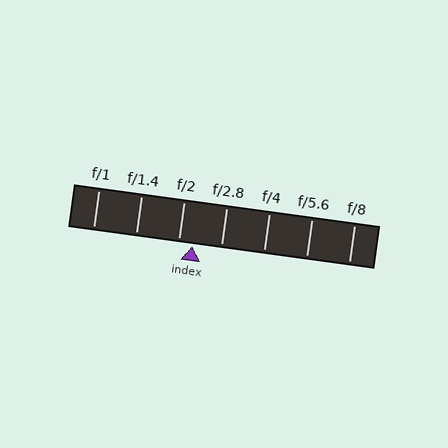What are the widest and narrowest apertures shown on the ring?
The widest aperture shown is f/1 and the narrowest is f/8.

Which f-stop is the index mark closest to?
The index mark is closest to f/2.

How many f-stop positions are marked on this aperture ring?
There are 7 f-stop positions marked.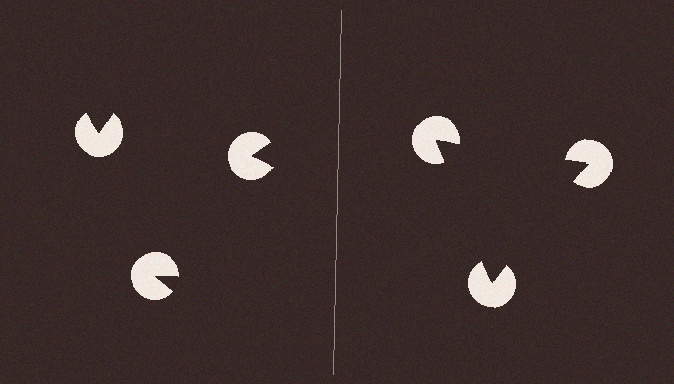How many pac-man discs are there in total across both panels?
6 — 3 on each side.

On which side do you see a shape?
An illusory triangle appears on the right side. On the left side the wedge cuts are rotated, so no coherent shape forms.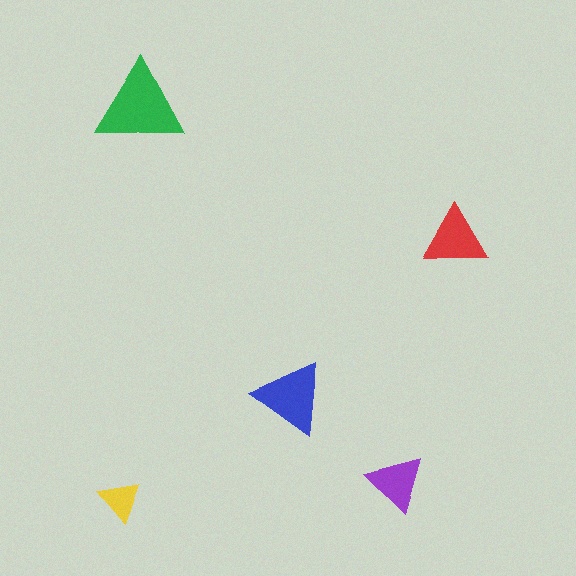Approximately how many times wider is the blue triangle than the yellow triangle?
About 2 times wider.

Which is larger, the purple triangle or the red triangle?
The red one.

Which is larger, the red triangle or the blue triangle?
The blue one.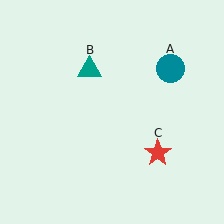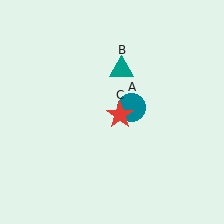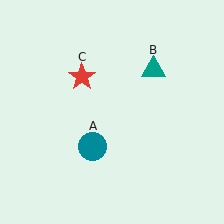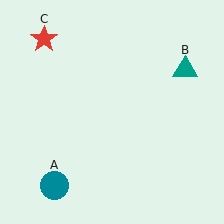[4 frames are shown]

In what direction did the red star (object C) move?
The red star (object C) moved up and to the left.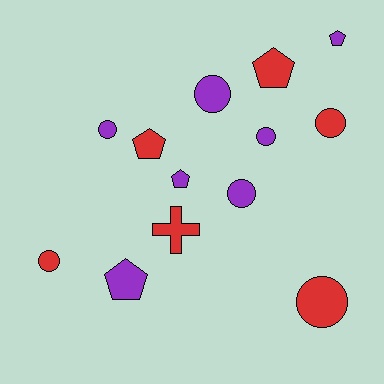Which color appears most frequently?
Purple, with 7 objects.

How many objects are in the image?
There are 13 objects.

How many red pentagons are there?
There are 2 red pentagons.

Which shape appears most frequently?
Circle, with 7 objects.